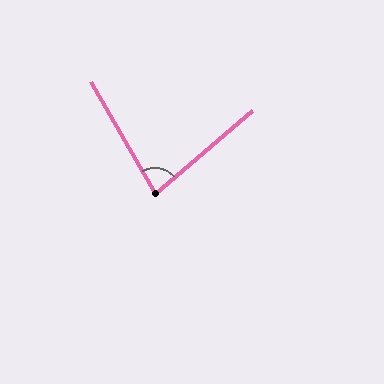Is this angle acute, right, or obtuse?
It is acute.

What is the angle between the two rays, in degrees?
Approximately 79 degrees.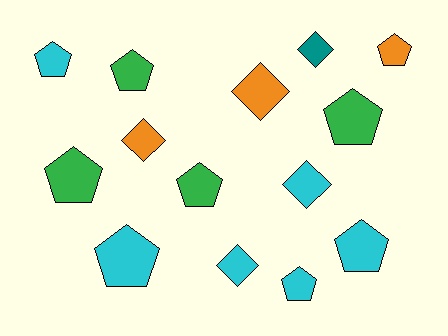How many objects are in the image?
There are 14 objects.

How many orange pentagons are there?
There is 1 orange pentagon.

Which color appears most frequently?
Cyan, with 6 objects.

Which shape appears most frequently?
Pentagon, with 9 objects.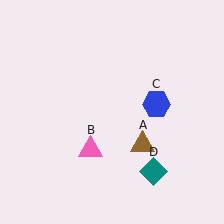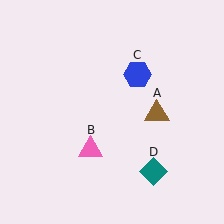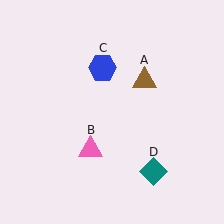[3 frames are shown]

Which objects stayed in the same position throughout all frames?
Pink triangle (object B) and teal diamond (object D) remained stationary.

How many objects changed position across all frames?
2 objects changed position: brown triangle (object A), blue hexagon (object C).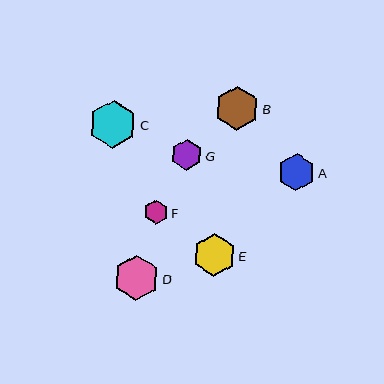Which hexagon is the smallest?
Hexagon F is the smallest with a size of approximately 24 pixels.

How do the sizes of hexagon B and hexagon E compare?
Hexagon B and hexagon E are approximately the same size.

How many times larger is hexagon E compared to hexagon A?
Hexagon E is approximately 1.2 times the size of hexagon A.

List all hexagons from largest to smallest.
From largest to smallest: C, D, B, E, A, G, F.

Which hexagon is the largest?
Hexagon C is the largest with a size of approximately 48 pixels.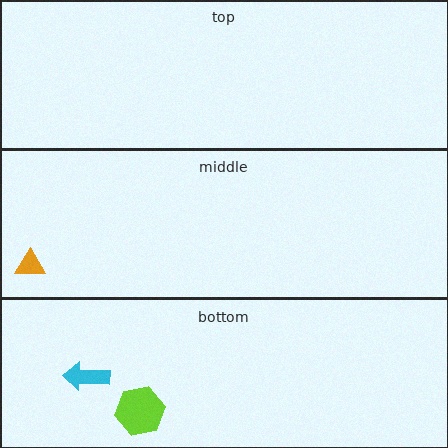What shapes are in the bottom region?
The lime hexagon, the cyan arrow.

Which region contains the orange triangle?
The middle region.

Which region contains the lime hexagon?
The bottom region.